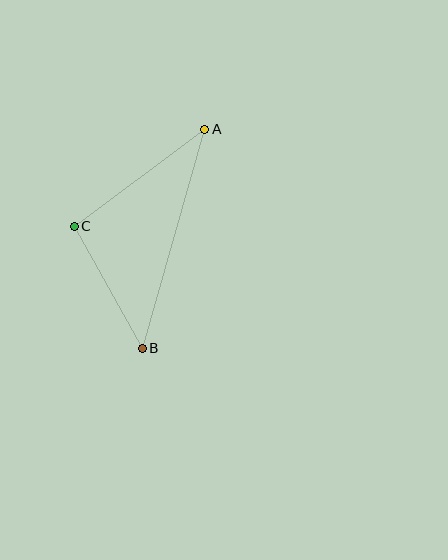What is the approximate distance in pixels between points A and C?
The distance between A and C is approximately 163 pixels.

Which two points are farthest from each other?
Points A and B are farthest from each other.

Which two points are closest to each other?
Points B and C are closest to each other.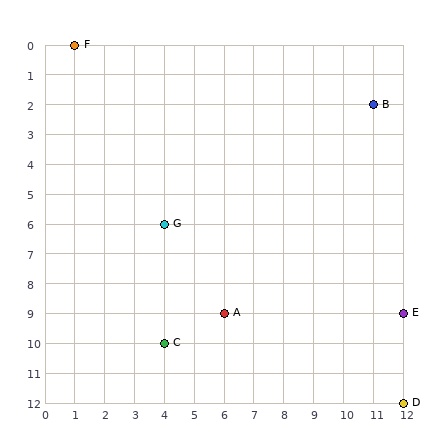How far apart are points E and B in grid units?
Points E and B are 1 column and 7 rows apart (about 7.1 grid units diagonally).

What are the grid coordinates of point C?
Point C is at grid coordinates (4, 10).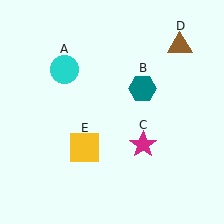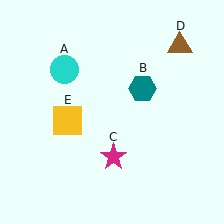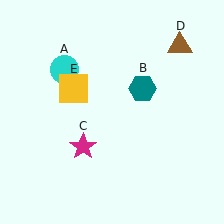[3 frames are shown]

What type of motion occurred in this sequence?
The magenta star (object C), yellow square (object E) rotated clockwise around the center of the scene.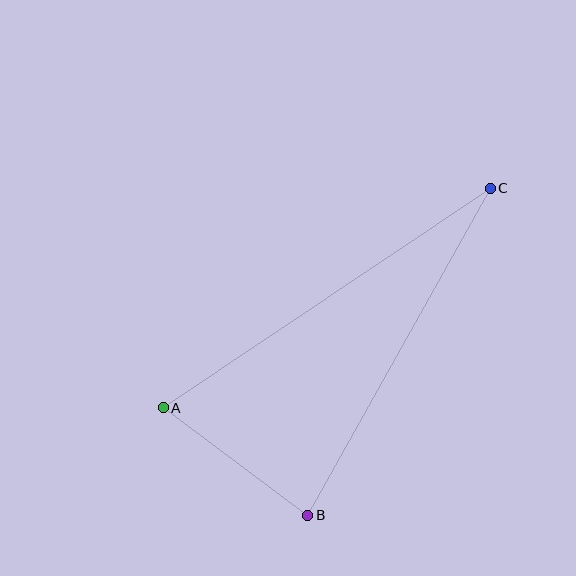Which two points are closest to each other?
Points A and B are closest to each other.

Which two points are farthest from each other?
Points A and C are farthest from each other.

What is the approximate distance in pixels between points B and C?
The distance between B and C is approximately 374 pixels.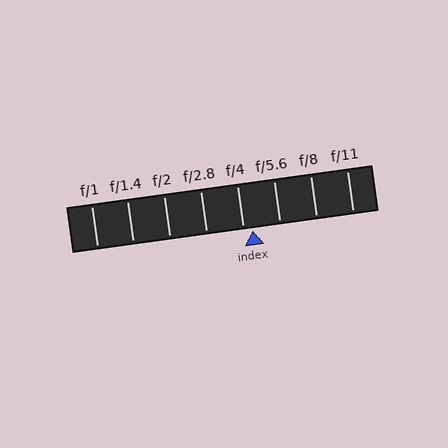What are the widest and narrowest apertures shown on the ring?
The widest aperture shown is f/1 and the narrowest is f/11.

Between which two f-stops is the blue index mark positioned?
The index mark is between f/4 and f/5.6.